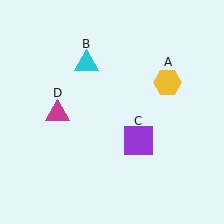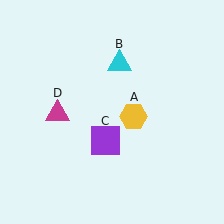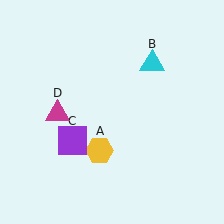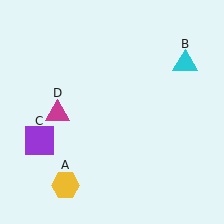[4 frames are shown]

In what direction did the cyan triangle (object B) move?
The cyan triangle (object B) moved right.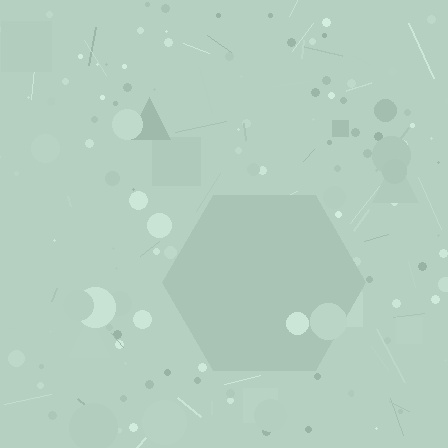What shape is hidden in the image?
A hexagon is hidden in the image.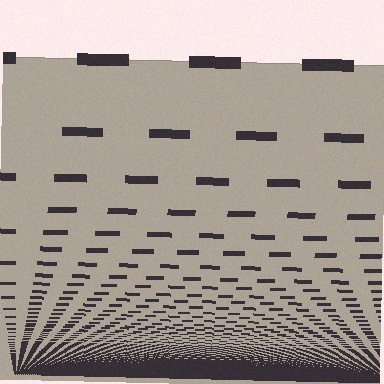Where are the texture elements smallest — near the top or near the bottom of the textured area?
Near the bottom.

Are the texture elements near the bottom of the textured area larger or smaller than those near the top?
Smaller. The gradient is inverted — elements near the bottom are smaller and denser.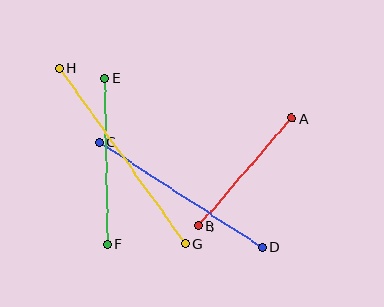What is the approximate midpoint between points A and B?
The midpoint is at approximately (245, 172) pixels.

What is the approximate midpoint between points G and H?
The midpoint is at approximately (122, 156) pixels.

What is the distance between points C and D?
The distance is approximately 193 pixels.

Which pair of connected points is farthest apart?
Points G and H are farthest apart.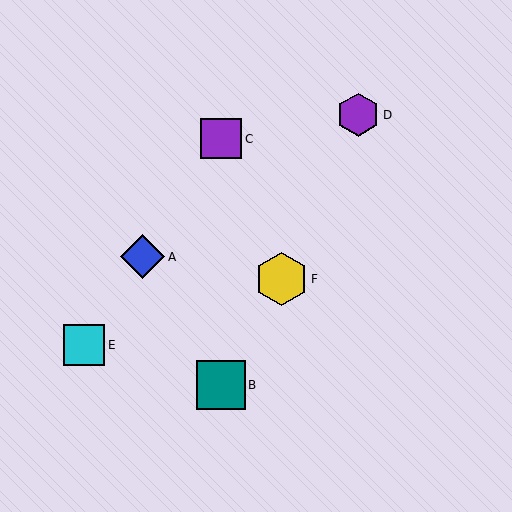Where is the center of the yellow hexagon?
The center of the yellow hexagon is at (281, 279).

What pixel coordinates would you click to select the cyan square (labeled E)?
Click at (84, 345) to select the cyan square E.